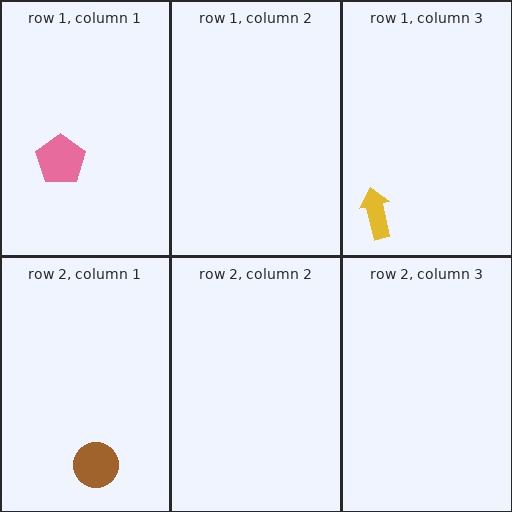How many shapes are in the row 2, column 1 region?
1.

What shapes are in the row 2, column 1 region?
The brown circle.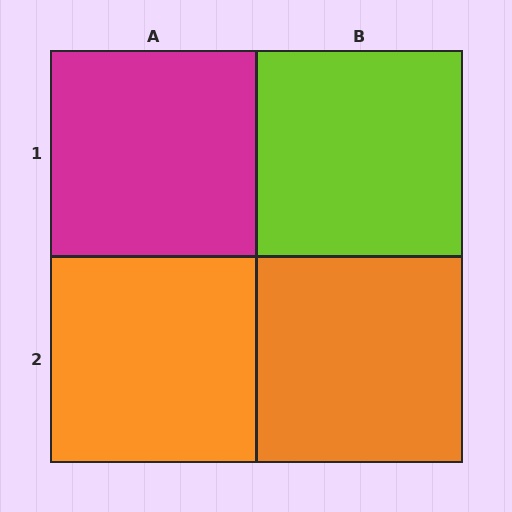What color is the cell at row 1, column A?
Magenta.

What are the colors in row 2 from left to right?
Orange, orange.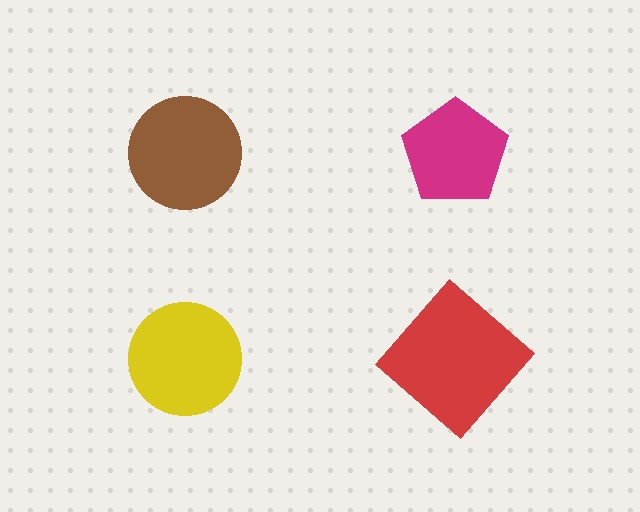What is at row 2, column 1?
A yellow circle.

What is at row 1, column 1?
A brown circle.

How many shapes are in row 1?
2 shapes.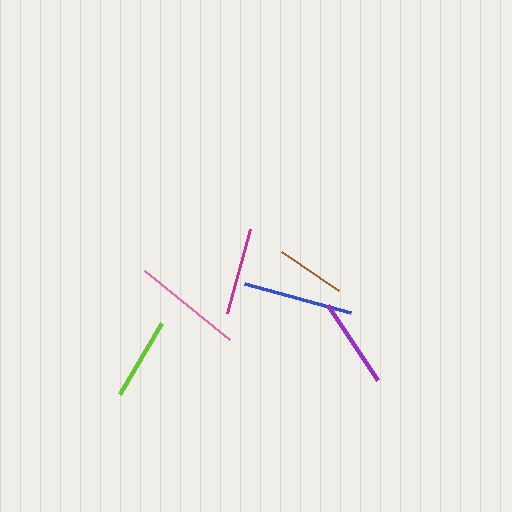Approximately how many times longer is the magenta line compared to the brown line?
The magenta line is approximately 1.3 times the length of the brown line.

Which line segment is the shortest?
The brown line is the shortest at approximately 68 pixels.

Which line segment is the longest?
The blue line is the longest at approximately 109 pixels.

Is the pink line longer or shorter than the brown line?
The pink line is longer than the brown line.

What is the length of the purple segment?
The purple segment is approximately 90 pixels long.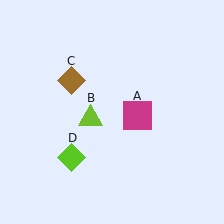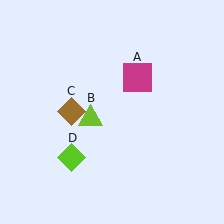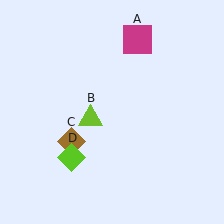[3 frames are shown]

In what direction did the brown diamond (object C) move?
The brown diamond (object C) moved down.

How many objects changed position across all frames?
2 objects changed position: magenta square (object A), brown diamond (object C).